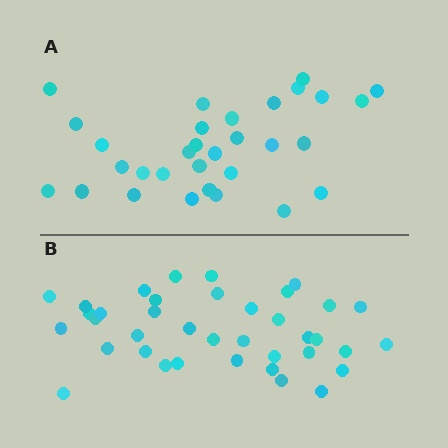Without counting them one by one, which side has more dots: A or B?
Region B (the bottom region) has more dots.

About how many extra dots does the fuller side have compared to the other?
Region B has roughly 8 or so more dots than region A.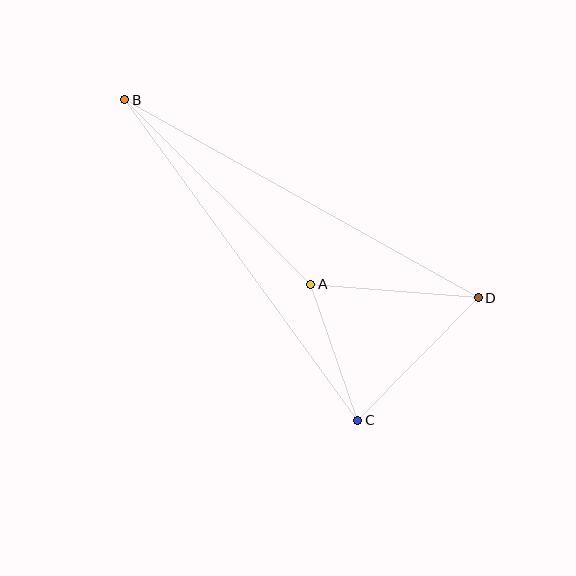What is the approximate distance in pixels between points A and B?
The distance between A and B is approximately 262 pixels.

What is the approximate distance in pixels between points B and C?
The distance between B and C is approximately 397 pixels.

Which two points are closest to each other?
Points A and C are closest to each other.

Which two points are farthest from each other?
Points B and D are farthest from each other.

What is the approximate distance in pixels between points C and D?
The distance between C and D is approximately 172 pixels.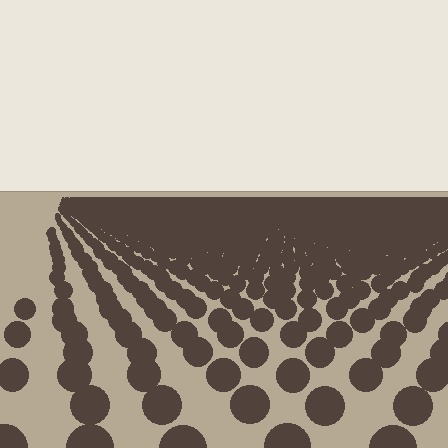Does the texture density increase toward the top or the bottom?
Density increases toward the top.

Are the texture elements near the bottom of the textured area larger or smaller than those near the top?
Larger. Near the bottom, elements are closer to the viewer and appear at a bigger on-screen size.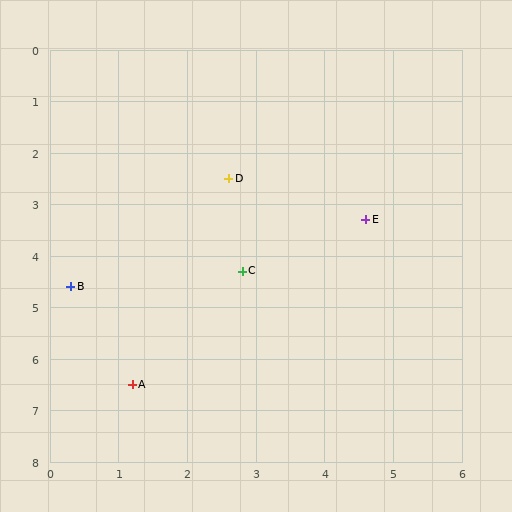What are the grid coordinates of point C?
Point C is at approximately (2.8, 4.3).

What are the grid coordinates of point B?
Point B is at approximately (0.3, 4.6).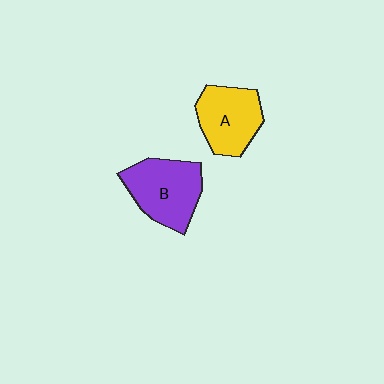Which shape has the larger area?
Shape B (purple).